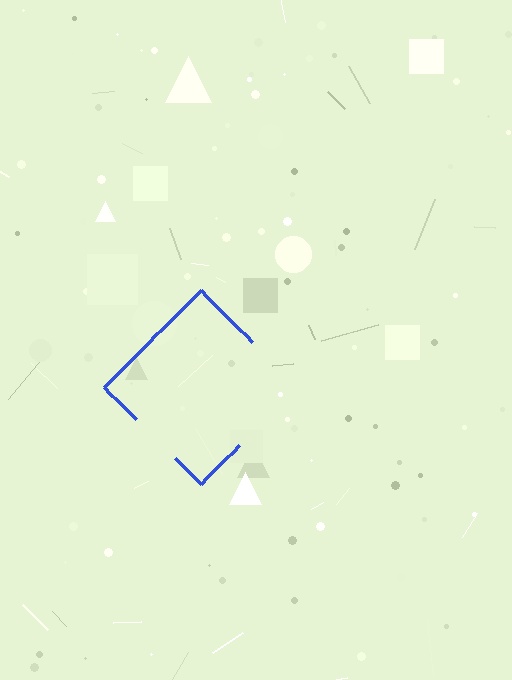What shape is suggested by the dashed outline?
The dashed outline suggests a diamond.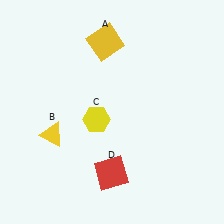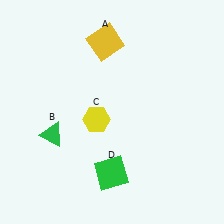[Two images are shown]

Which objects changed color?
B changed from yellow to green. D changed from red to green.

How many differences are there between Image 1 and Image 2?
There are 2 differences between the two images.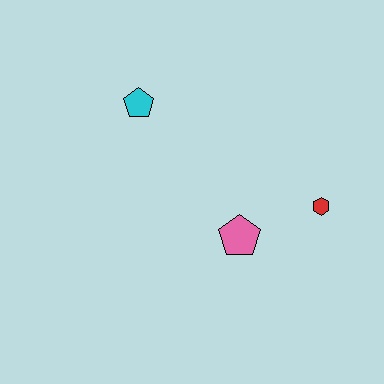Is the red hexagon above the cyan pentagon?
No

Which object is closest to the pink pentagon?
The red hexagon is closest to the pink pentagon.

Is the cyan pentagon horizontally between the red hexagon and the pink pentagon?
No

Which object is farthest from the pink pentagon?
The cyan pentagon is farthest from the pink pentagon.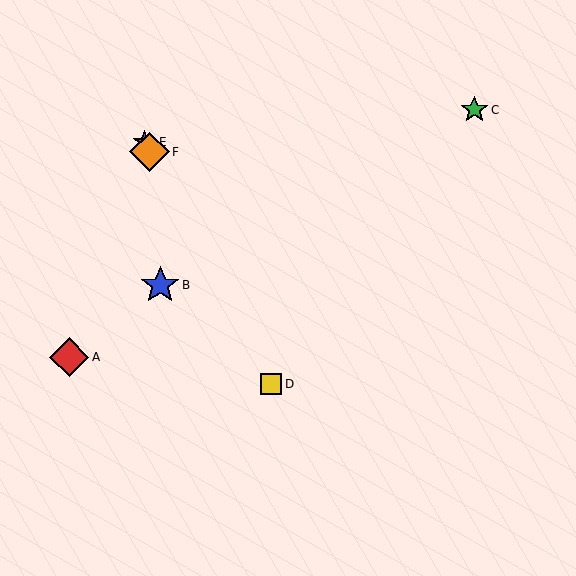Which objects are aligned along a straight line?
Objects D, E, F are aligned along a straight line.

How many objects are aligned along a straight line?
3 objects (D, E, F) are aligned along a straight line.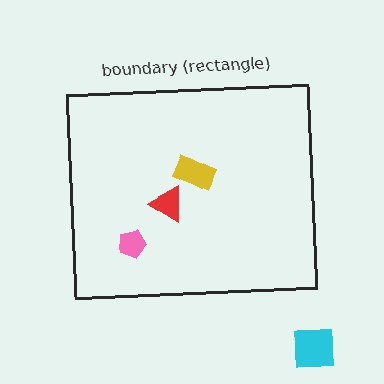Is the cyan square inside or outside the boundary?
Outside.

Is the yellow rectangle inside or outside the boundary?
Inside.